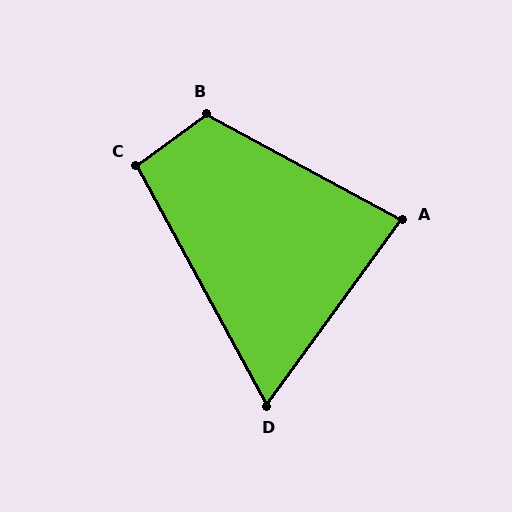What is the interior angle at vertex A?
Approximately 83 degrees (acute).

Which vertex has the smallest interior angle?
D, at approximately 65 degrees.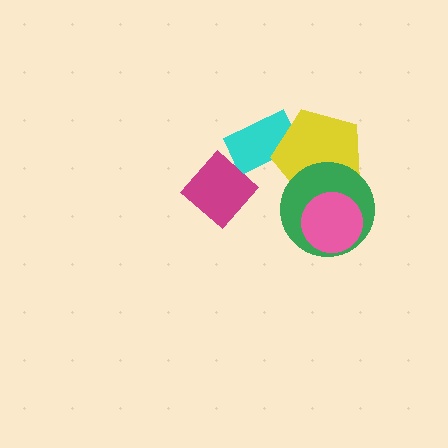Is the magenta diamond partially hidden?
No, no other shape covers it.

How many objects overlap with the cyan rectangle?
2 objects overlap with the cyan rectangle.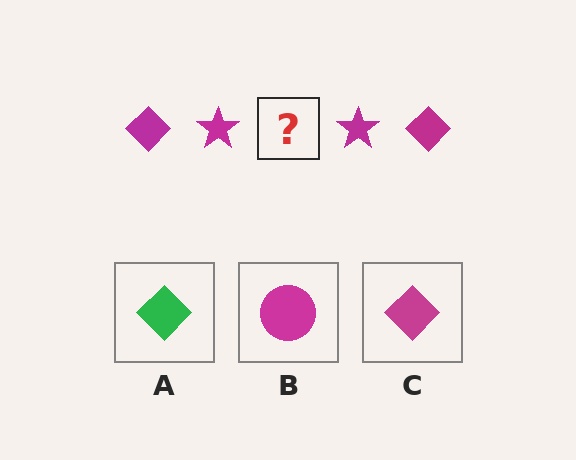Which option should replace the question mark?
Option C.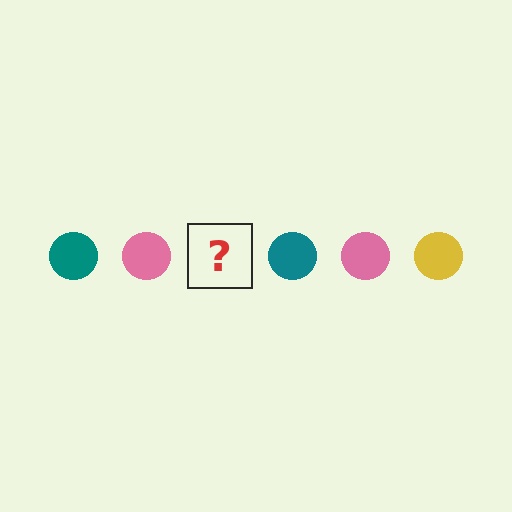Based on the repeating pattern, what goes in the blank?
The blank should be a yellow circle.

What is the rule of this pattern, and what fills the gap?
The rule is that the pattern cycles through teal, pink, yellow circles. The gap should be filled with a yellow circle.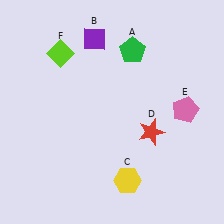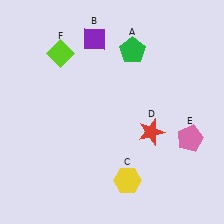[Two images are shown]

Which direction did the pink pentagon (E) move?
The pink pentagon (E) moved down.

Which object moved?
The pink pentagon (E) moved down.